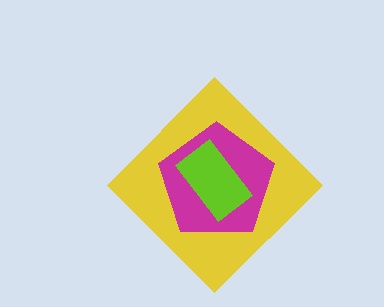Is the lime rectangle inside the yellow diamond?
Yes.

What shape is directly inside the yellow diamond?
The magenta pentagon.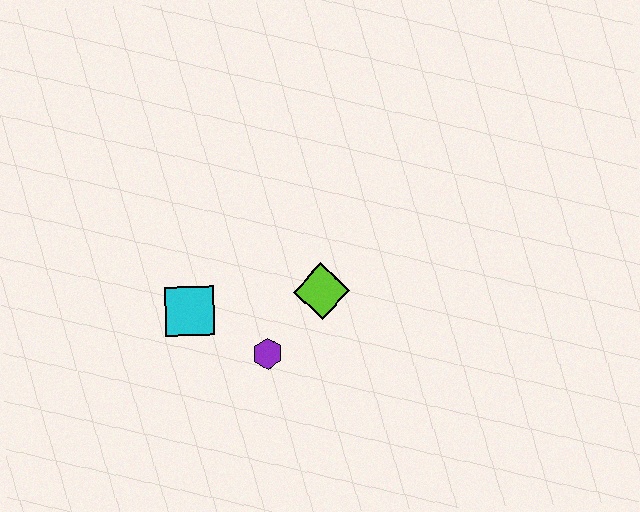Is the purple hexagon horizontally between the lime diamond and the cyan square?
Yes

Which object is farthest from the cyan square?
The lime diamond is farthest from the cyan square.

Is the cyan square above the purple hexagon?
Yes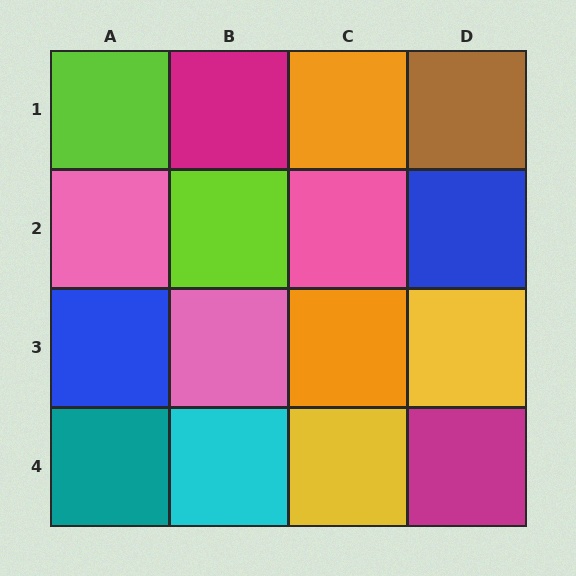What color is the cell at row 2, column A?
Pink.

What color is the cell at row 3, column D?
Yellow.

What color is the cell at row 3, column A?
Blue.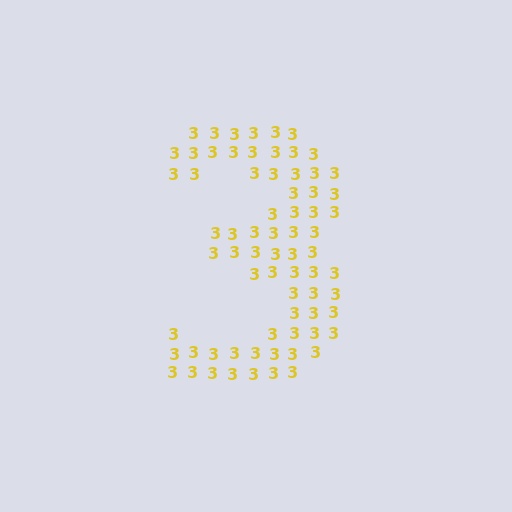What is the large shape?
The large shape is the digit 3.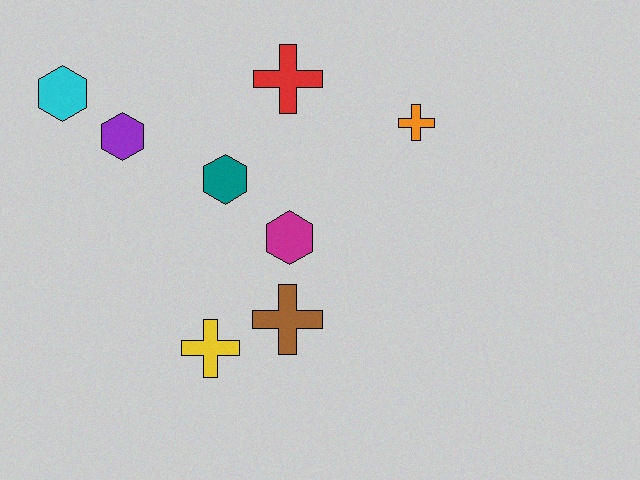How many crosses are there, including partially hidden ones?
There are 4 crosses.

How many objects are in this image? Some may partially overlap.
There are 8 objects.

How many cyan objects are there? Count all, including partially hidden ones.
There is 1 cyan object.